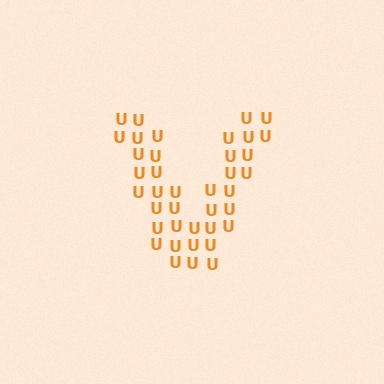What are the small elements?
The small elements are letter U's.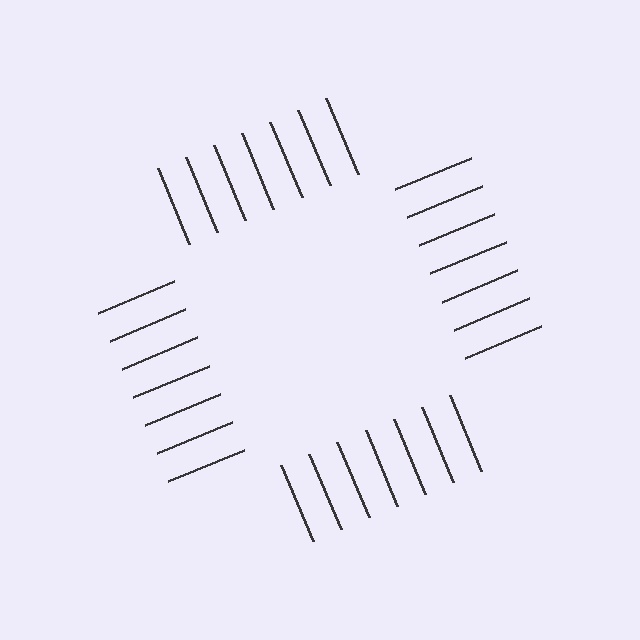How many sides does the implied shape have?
4 sides — the line-ends trace a square.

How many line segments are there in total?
28 — 7 along each of the 4 edges.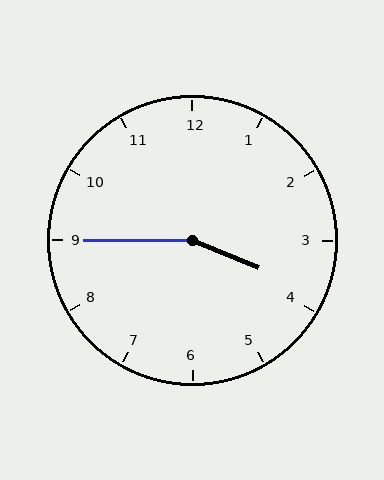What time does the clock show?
3:45.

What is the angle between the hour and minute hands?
Approximately 158 degrees.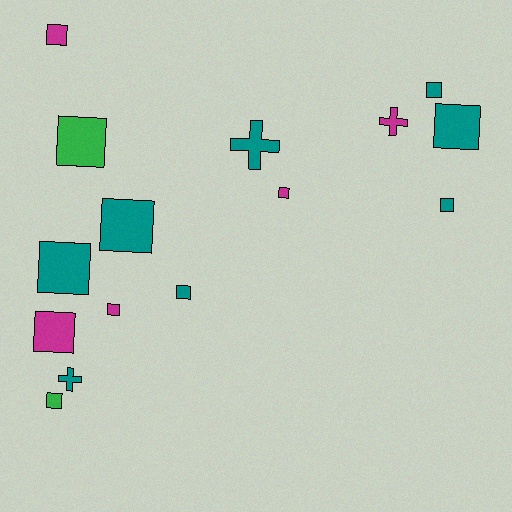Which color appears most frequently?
Teal, with 8 objects.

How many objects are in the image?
There are 15 objects.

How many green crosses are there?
There are no green crosses.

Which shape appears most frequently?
Square, with 12 objects.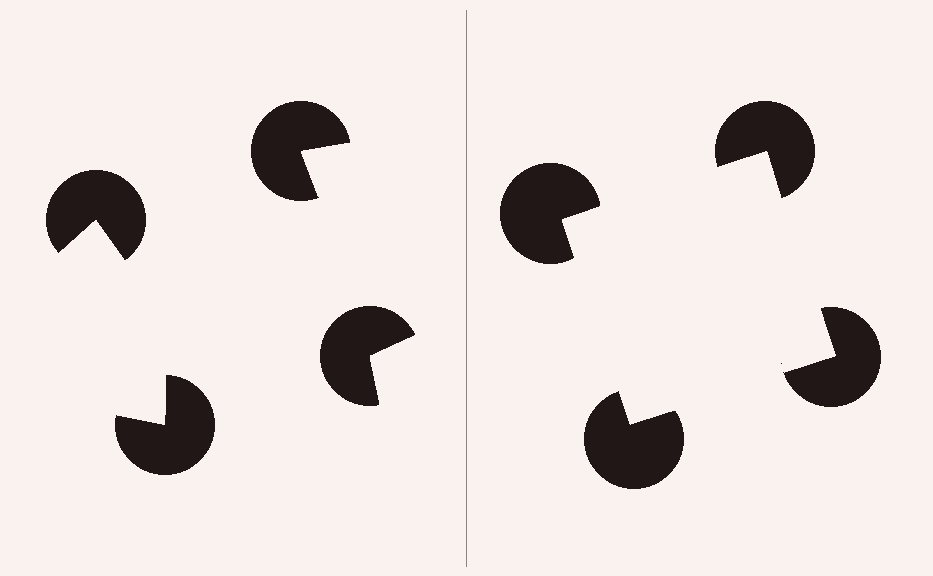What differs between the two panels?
The pac-man discs are positioned identically on both sides; only the wedge orientations differ. On the right they align to a square; on the left they are misaligned.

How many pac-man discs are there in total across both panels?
8 — 4 on each side.